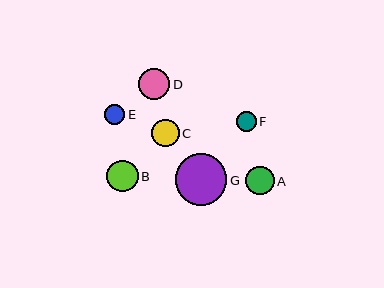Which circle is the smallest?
Circle F is the smallest with a size of approximately 20 pixels.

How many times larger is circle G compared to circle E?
Circle G is approximately 2.6 times the size of circle E.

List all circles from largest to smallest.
From largest to smallest: G, B, D, A, C, E, F.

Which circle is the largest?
Circle G is the largest with a size of approximately 52 pixels.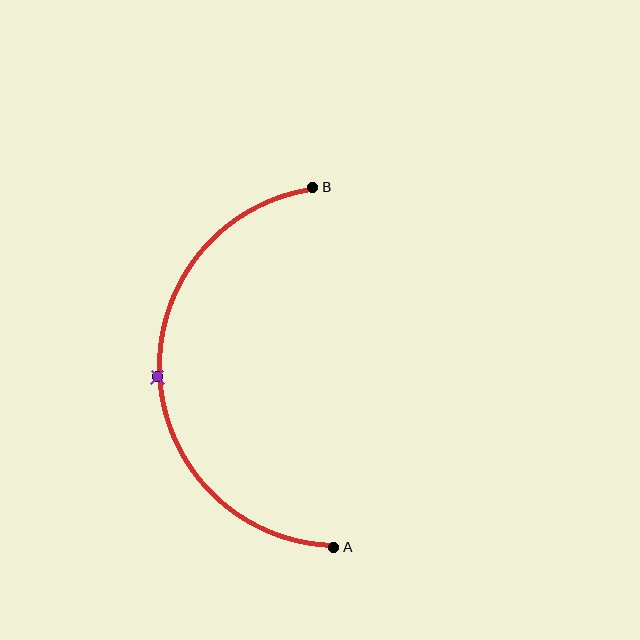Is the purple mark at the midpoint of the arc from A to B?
Yes. The purple mark lies on the arc at equal arc-length from both A and B — it is the arc midpoint.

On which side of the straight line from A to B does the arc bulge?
The arc bulges to the left of the straight line connecting A and B.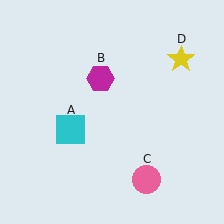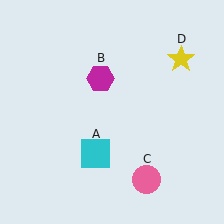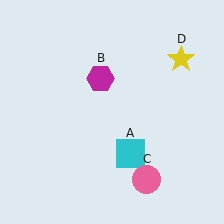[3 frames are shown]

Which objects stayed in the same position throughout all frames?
Magenta hexagon (object B) and pink circle (object C) and yellow star (object D) remained stationary.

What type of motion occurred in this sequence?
The cyan square (object A) rotated counterclockwise around the center of the scene.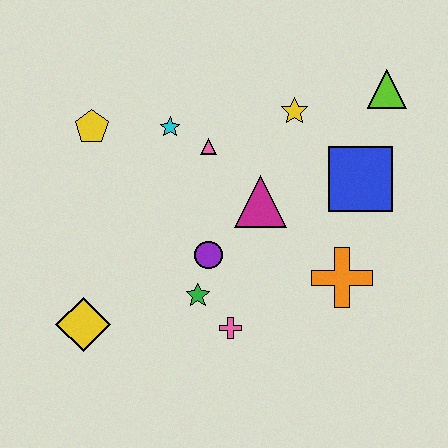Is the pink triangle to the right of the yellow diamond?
Yes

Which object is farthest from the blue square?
The yellow diamond is farthest from the blue square.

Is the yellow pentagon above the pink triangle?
Yes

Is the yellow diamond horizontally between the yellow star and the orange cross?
No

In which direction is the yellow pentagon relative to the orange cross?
The yellow pentagon is to the left of the orange cross.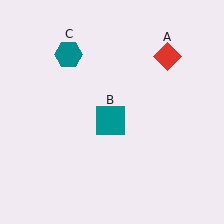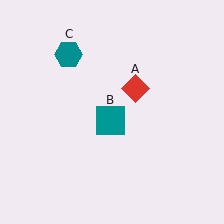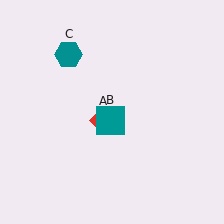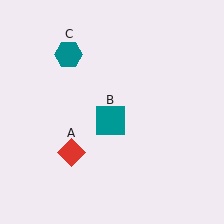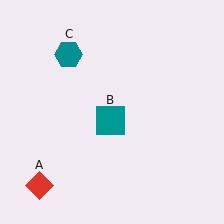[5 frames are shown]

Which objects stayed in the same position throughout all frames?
Teal square (object B) and teal hexagon (object C) remained stationary.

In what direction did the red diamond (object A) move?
The red diamond (object A) moved down and to the left.